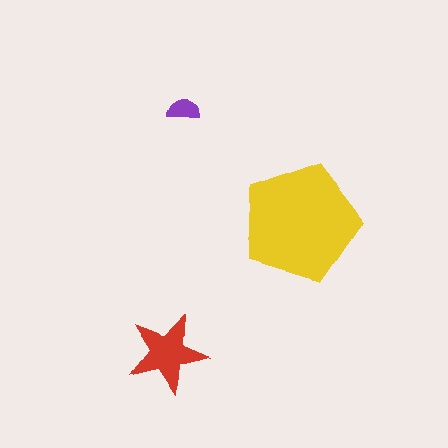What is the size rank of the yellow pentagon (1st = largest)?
1st.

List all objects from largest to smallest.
The yellow pentagon, the red star, the purple semicircle.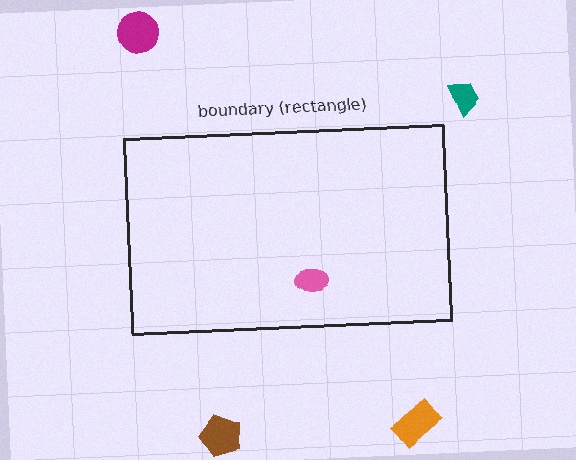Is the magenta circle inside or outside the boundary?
Outside.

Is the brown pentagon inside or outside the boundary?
Outside.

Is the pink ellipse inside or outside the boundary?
Inside.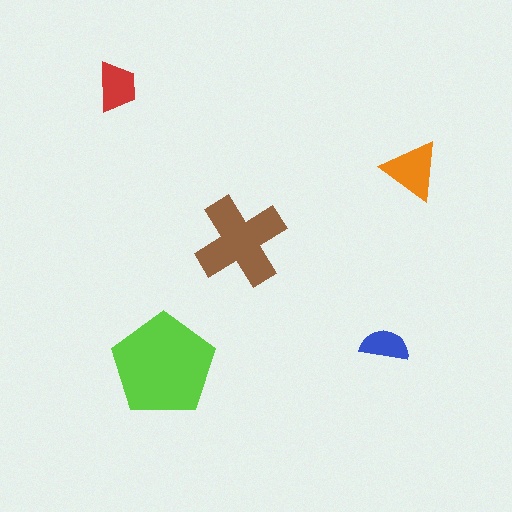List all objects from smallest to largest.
The blue semicircle, the red trapezoid, the orange triangle, the brown cross, the lime pentagon.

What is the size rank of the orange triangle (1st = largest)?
3rd.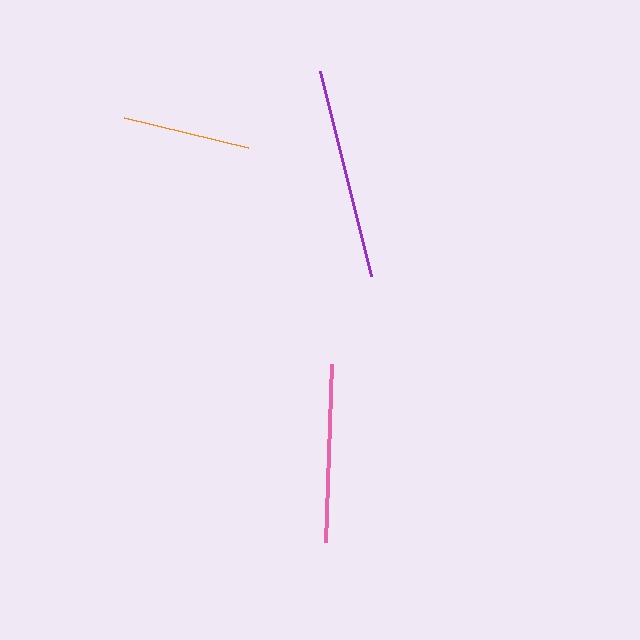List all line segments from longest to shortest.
From longest to shortest: purple, pink, orange.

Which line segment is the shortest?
The orange line is the shortest at approximately 128 pixels.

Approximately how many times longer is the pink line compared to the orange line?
The pink line is approximately 1.4 times the length of the orange line.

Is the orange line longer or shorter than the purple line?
The purple line is longer than the orange line.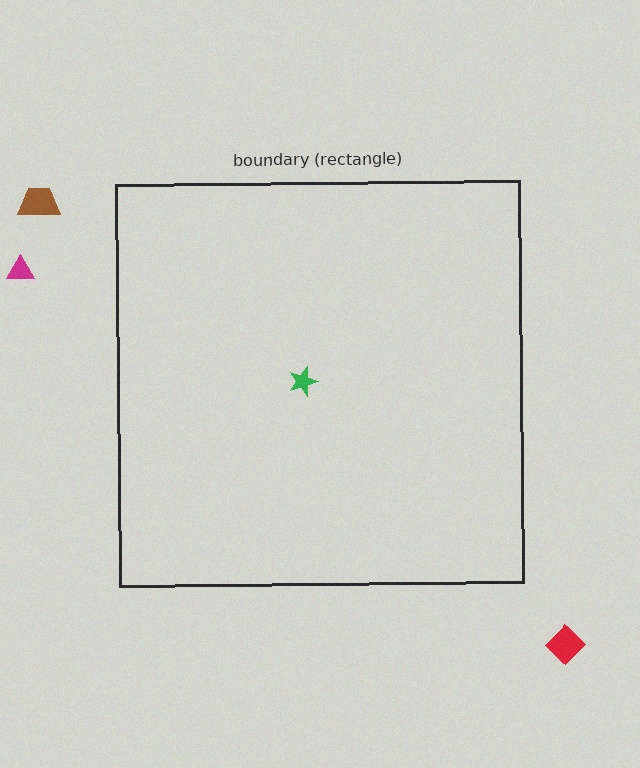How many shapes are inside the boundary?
1 inside, 3 outside.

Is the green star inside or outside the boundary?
Inside.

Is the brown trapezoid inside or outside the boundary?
Outside.